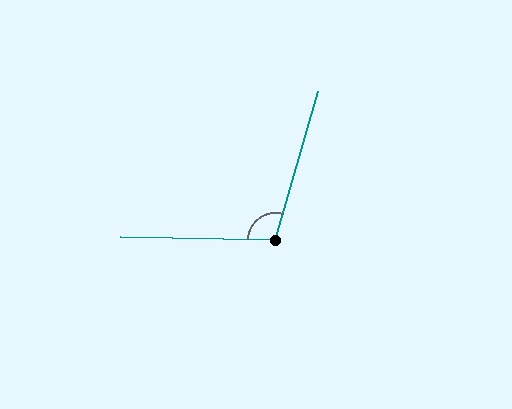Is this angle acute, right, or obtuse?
It is obtuse.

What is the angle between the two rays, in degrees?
Approximately 105 degrees.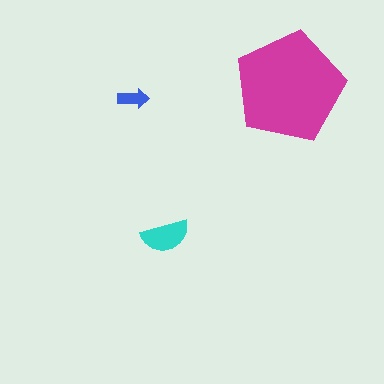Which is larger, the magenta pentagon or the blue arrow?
The magenta pentagon.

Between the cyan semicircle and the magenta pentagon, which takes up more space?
The magenta pentagon.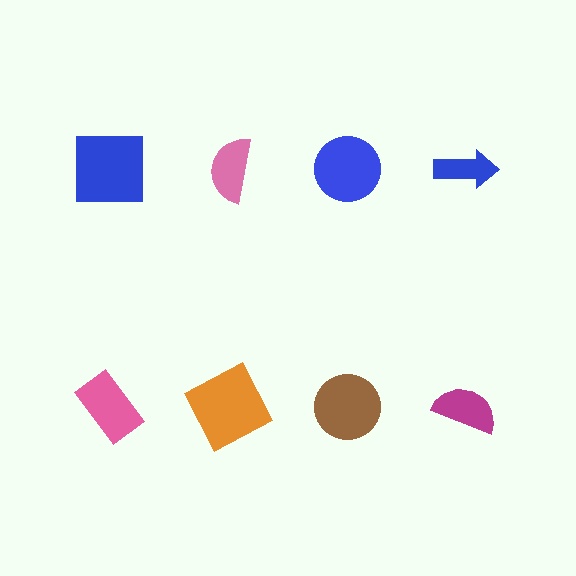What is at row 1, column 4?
A blue arrow.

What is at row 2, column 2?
An orange square.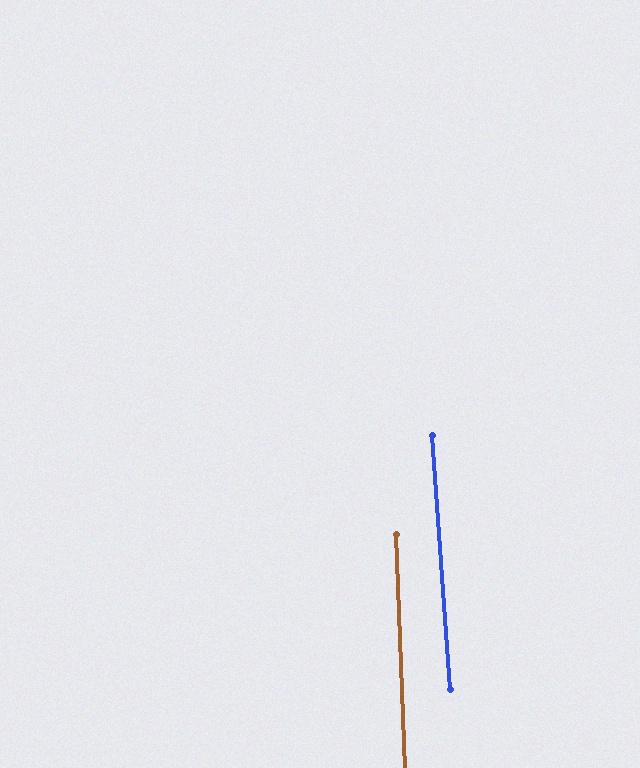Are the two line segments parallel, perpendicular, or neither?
Parallel — their directions differ by only 1.9°.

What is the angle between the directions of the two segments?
Approximately 2 degrees.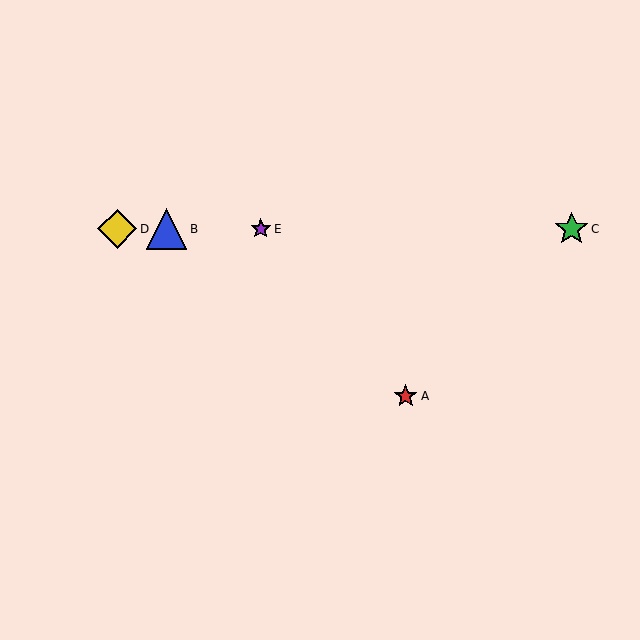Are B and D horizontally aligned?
Yes, both are at y≈229.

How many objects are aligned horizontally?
4 objects (B, C, D, E) are aligned horizontally.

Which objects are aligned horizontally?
Objects B, C, D, E are aligned horizontally.